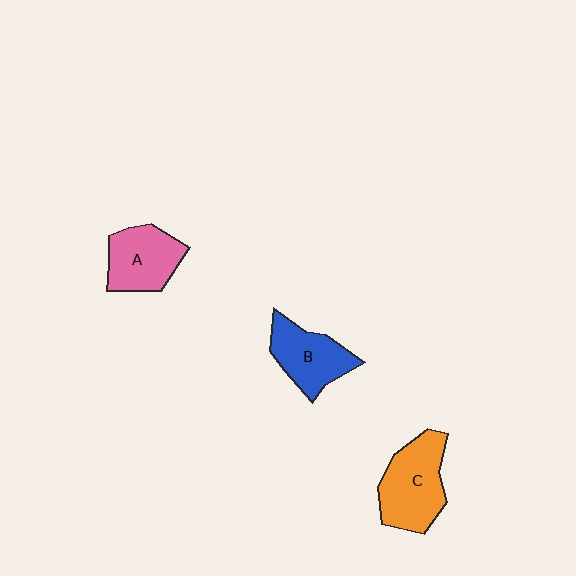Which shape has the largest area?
Shape C (orange).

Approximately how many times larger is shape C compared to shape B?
Approximately 1.2 times.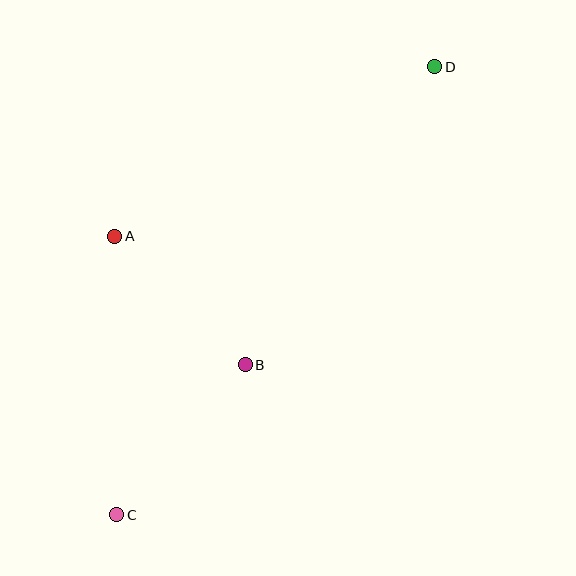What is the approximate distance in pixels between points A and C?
The distance between A and C is approximately 278 pixels.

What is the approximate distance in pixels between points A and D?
The distance between A and D is approximately 362 pixels.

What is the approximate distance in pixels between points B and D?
The distance between B and D is approximately 353 pixels.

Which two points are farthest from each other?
Points C and D are farthest from each other.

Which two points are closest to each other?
Points A and B are closest to each other.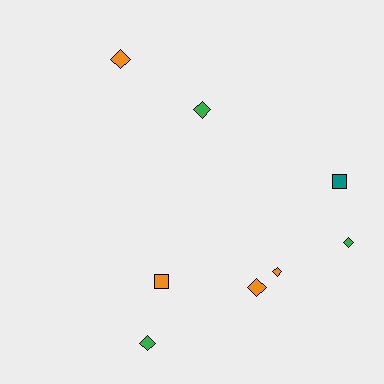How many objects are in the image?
There are 8 objects.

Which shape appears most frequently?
Diamond, with 6 objects.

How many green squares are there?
There are no green squares.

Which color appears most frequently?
Orange, with 4 objects.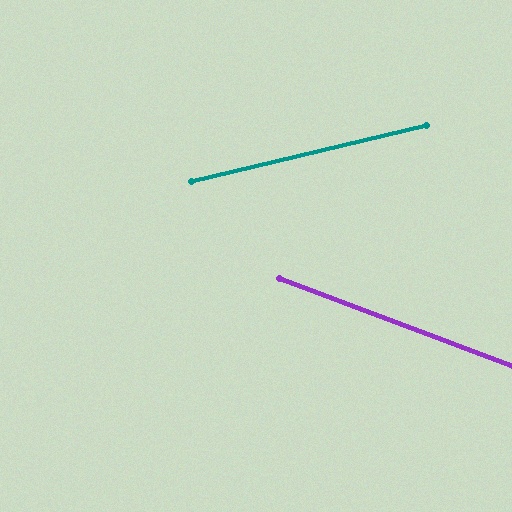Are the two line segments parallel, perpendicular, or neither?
Neither parallel nor perpendicular — they differ by about 34°.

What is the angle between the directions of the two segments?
Approximately 34 degrees.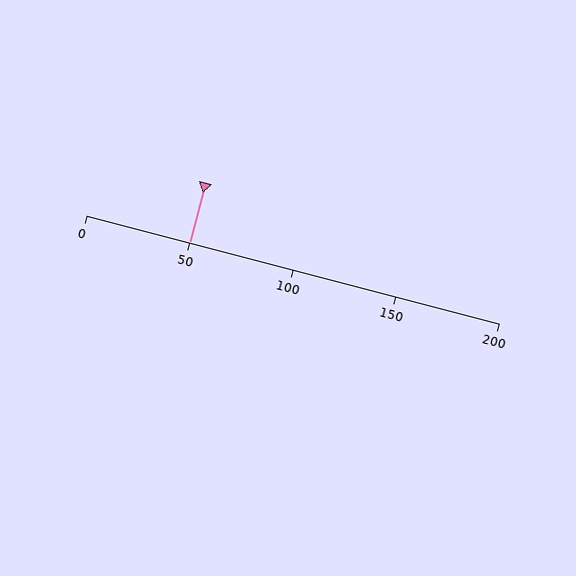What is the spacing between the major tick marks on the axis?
The major ticks are spaced 50 apart.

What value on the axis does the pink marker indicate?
The marker indicates approximately 50.